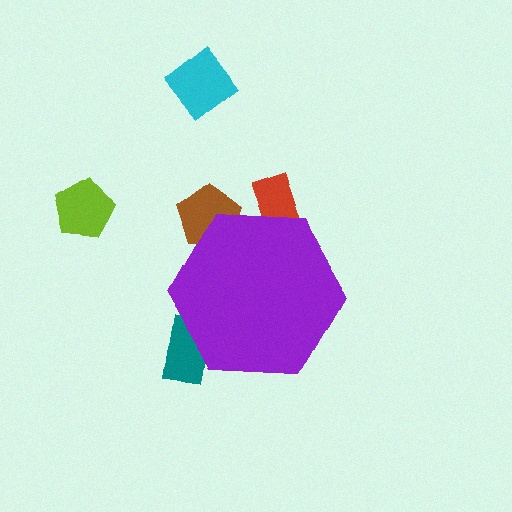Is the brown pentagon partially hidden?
Yes, the brown pentagon is partially hidden behind the purple hexagon.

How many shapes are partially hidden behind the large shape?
3 shapes are partially hidden.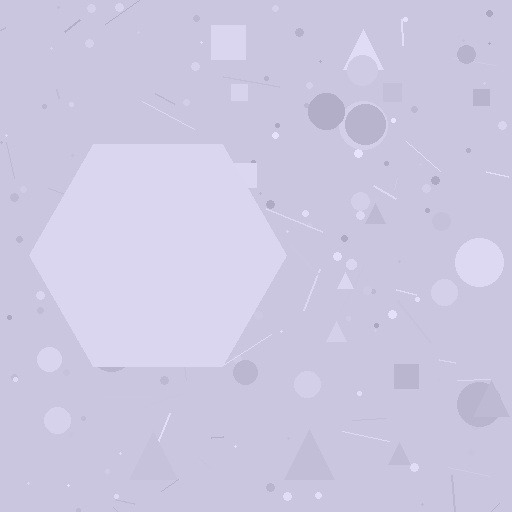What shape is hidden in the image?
A hexagon is hidden in the image.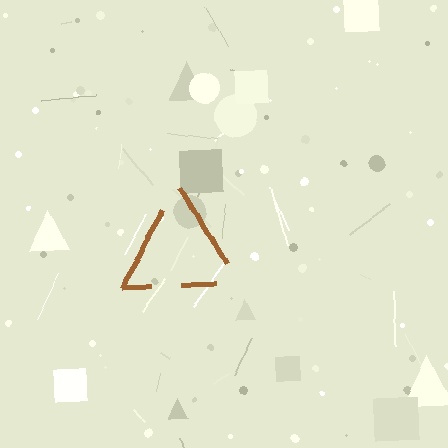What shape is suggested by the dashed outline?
The dashed outline suggests a triangle.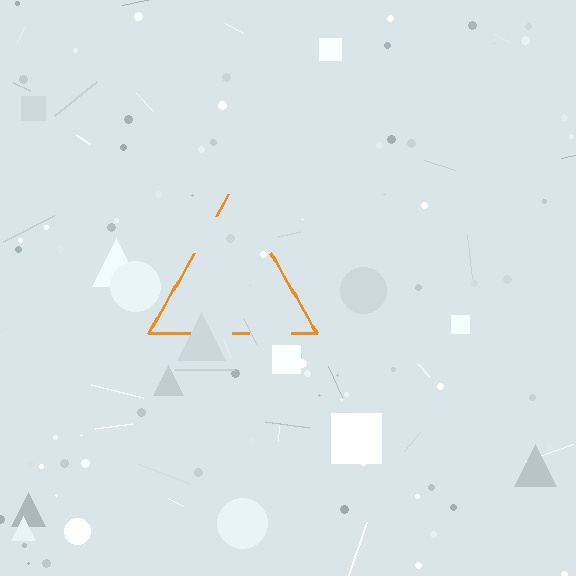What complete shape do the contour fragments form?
The contour fragments form a triangle.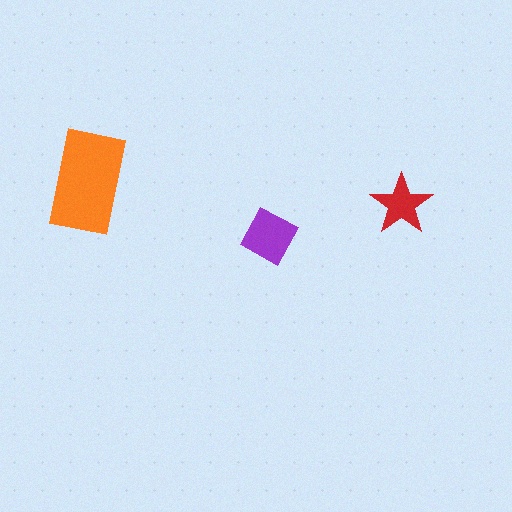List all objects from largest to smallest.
The orange rectangle, the purple diamond, the red star.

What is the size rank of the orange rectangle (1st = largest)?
1st.